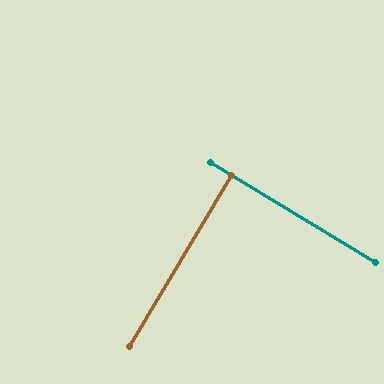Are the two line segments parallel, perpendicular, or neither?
Perpendicular — they meet at approximately 90°.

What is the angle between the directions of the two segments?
Approximately 90 degrees.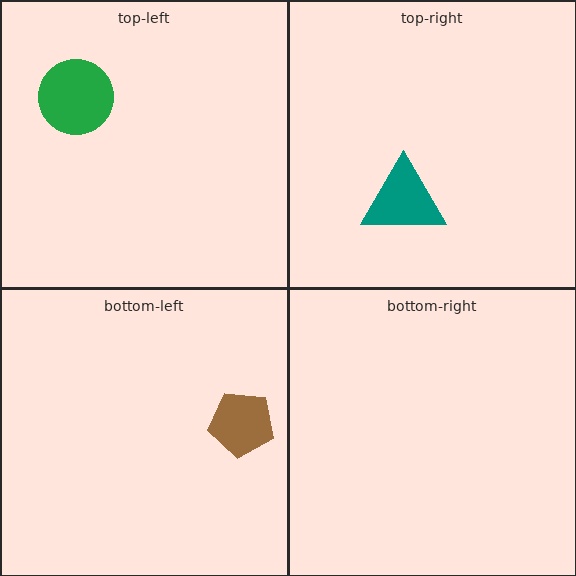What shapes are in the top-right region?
The teal triangle.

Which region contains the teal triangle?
The top-right region.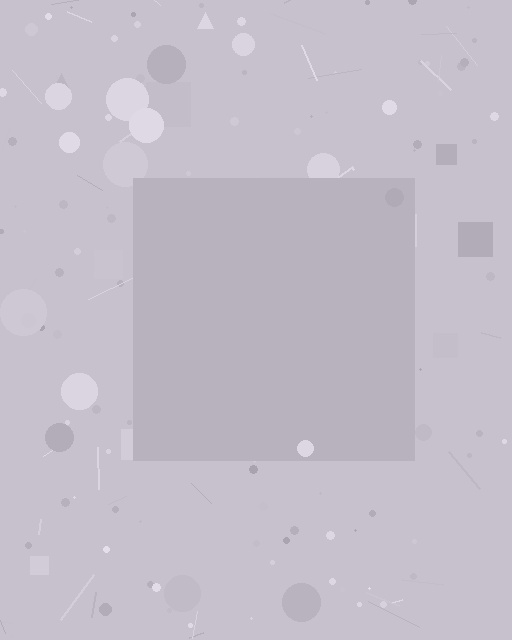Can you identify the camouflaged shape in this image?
The camouflaged shape is a square.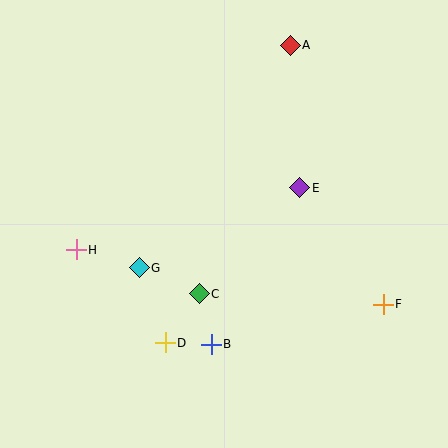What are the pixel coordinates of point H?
Point H is at (76, 250).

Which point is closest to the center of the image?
Point C at (199, 294) is closest to the center.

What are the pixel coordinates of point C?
Point C is at (199, 294).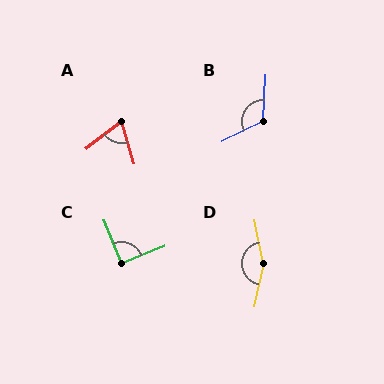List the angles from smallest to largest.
A (69°), C (90°), B (120°), D (157°).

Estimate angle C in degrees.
Approximately 90 degrees.